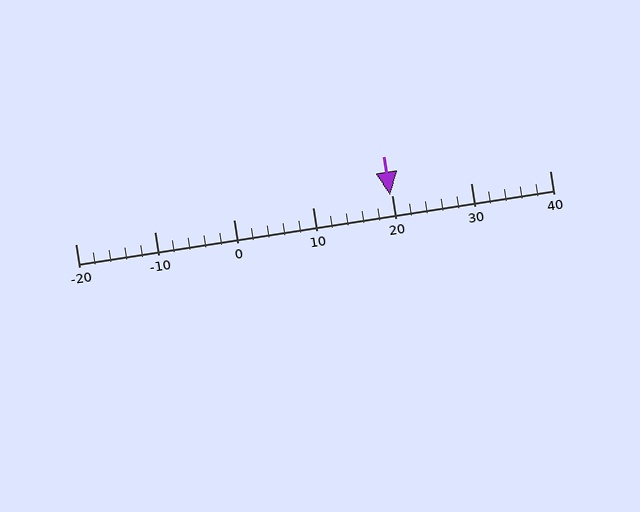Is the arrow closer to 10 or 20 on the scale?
The arrow is closer to 20.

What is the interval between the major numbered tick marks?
The major tick marks are spaced 10 units apart.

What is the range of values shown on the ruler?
The ruler shows values from -20 to 40.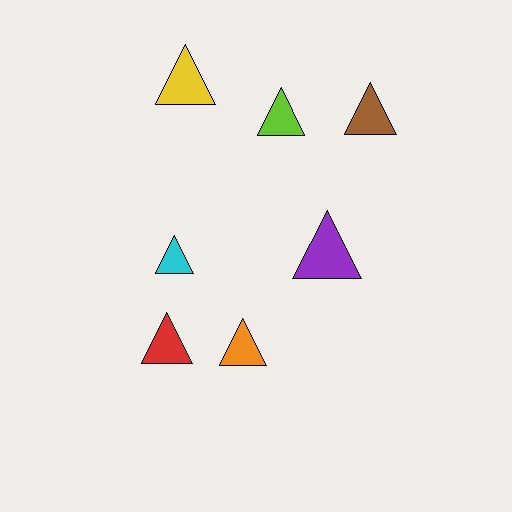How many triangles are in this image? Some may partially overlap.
There are 7 triangles.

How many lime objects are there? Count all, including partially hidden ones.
There is 1 lime object.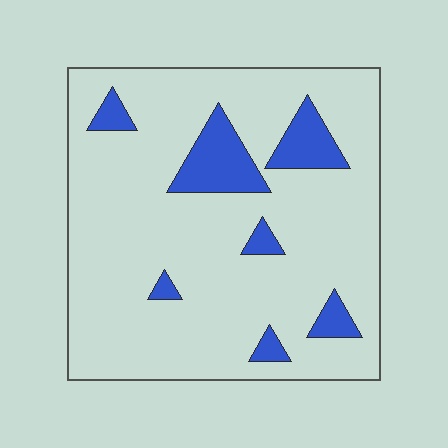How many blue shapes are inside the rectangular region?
7.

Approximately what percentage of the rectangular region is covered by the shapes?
Approximately 15%.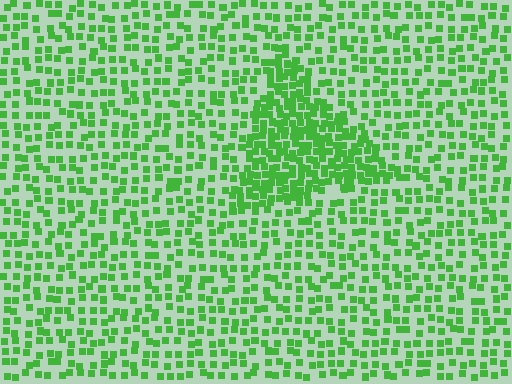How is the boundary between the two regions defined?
The boundary is defined by a change in element density (approximately 2.1x ratio). All elements are the same color, size, and shape.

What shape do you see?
I see a triangle.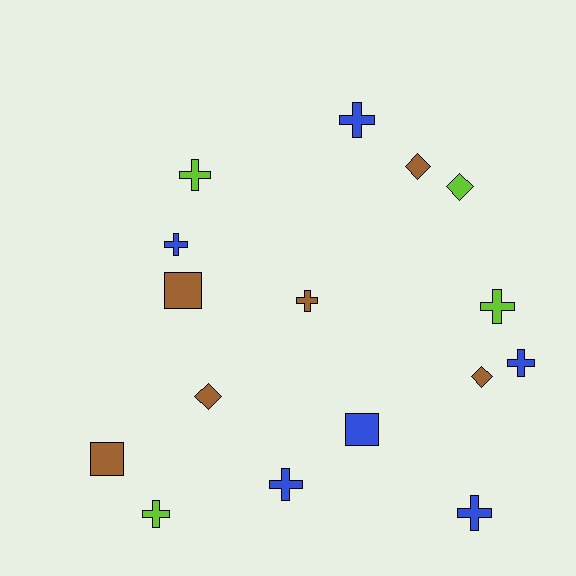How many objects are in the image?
There are 16 objects.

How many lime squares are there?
There are no lime squares.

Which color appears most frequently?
Brown, with 6 objects.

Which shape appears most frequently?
Cross, with 9 objects.